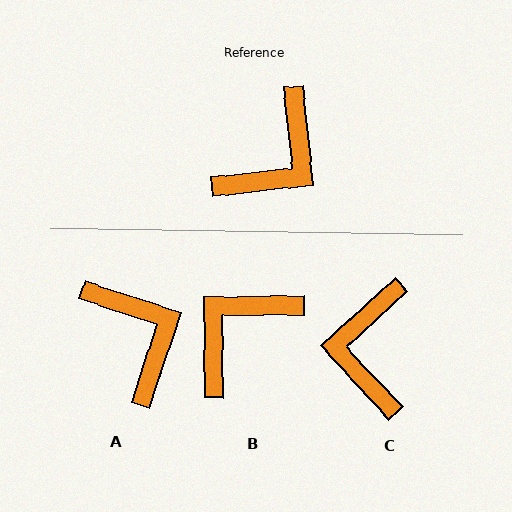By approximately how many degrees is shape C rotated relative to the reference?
Approximately 144 degrees clockwise.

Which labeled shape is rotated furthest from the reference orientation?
B, about 174 degrees away.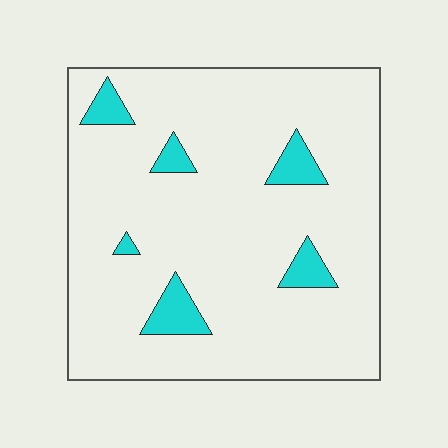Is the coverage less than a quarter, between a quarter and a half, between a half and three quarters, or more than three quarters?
Less than a quarter.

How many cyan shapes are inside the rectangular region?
6.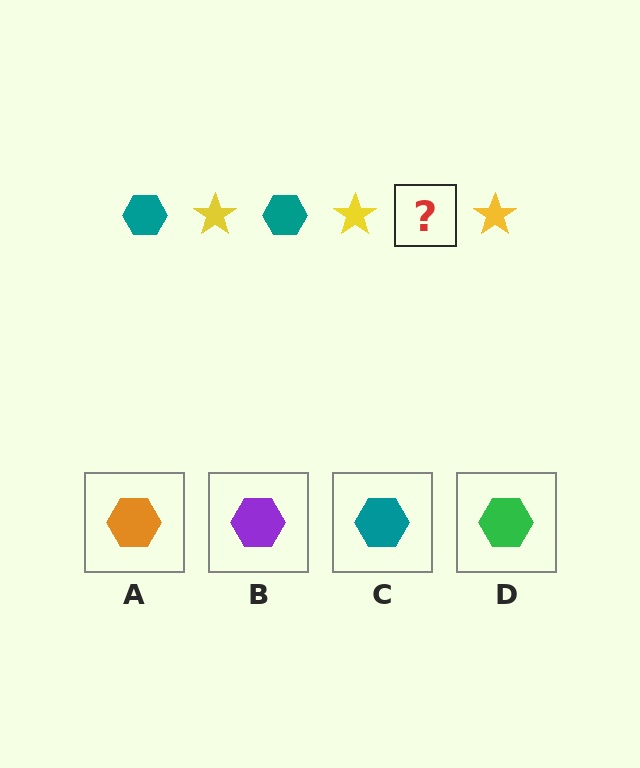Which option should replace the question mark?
Option C.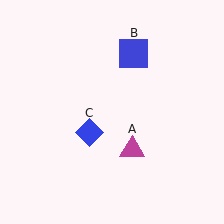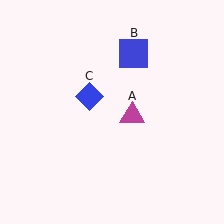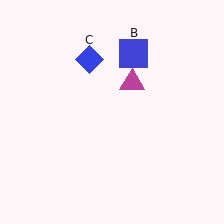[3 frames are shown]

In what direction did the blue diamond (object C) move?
The blue diamond (object C) moved up.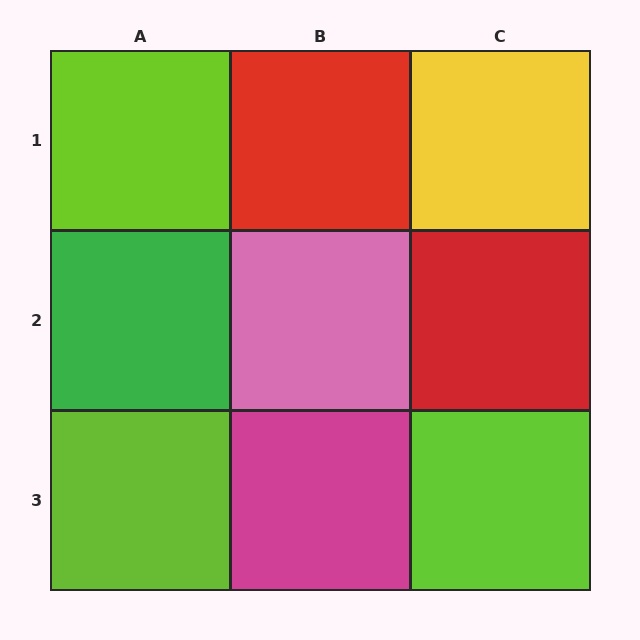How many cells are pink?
1 cell is pink.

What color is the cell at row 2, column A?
Green.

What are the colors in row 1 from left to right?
Lime, red, yellow.